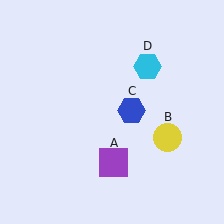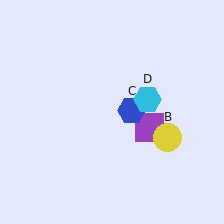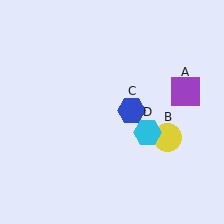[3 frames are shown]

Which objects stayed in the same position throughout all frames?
Yellow circle (object B) and blue hexagon (object C) remained stationary.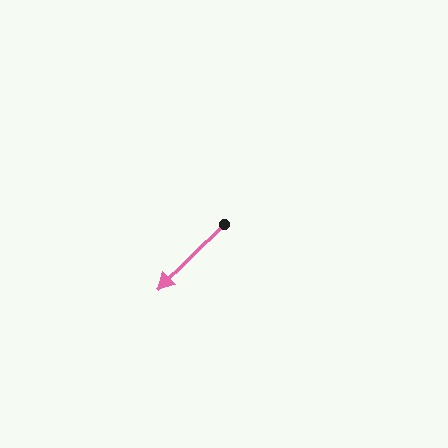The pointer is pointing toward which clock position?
Roughly 8 o'clock.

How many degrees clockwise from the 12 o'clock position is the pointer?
Approximately 225 degrees.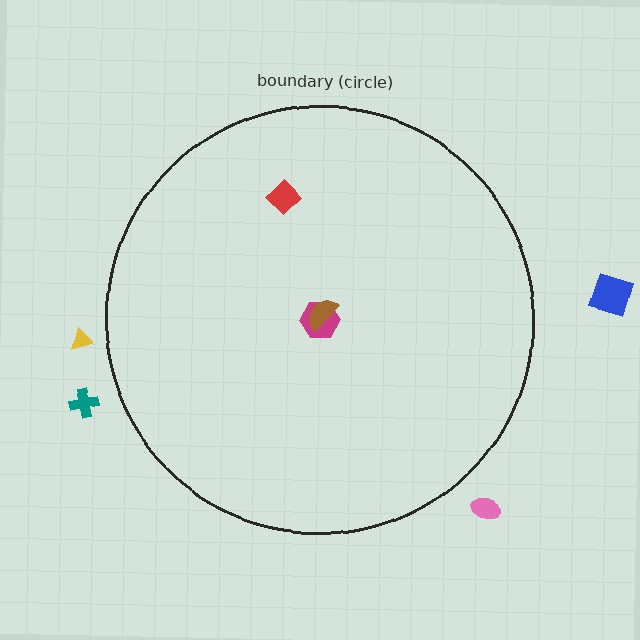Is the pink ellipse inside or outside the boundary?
Outside.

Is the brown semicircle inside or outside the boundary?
Inside.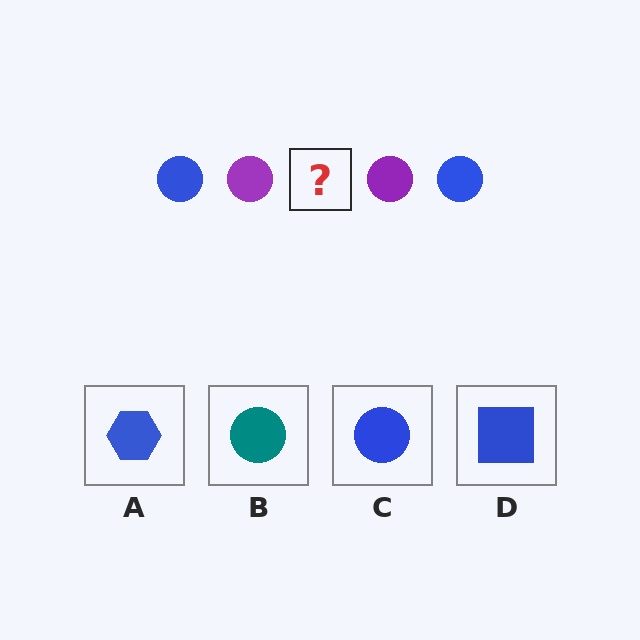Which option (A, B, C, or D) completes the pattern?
C.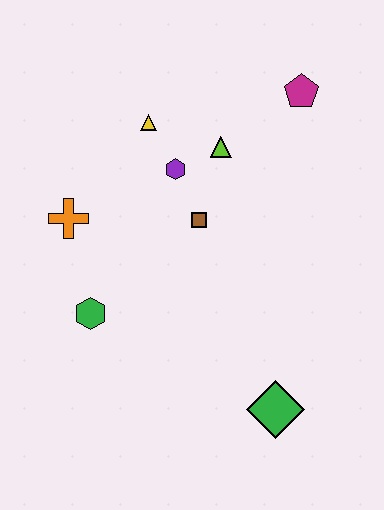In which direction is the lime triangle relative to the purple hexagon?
The lime triangle is to the right of the purple hexagon.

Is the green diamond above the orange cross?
No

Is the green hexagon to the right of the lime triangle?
No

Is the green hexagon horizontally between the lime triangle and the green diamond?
No